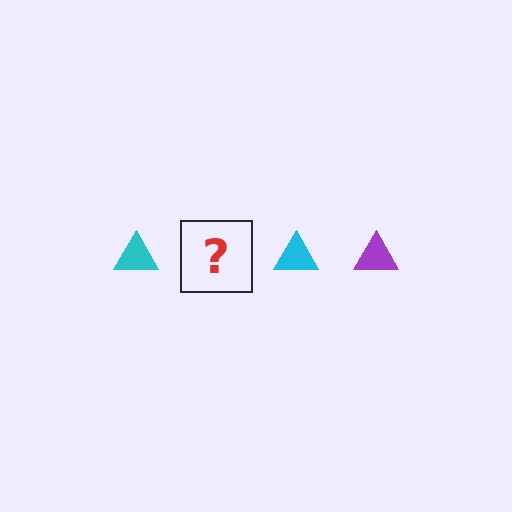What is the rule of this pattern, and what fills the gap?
The rule is that the pattern cycles through cyan, purple triangles. The gap should be filled with a purple triangle.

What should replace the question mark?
The question mark should be replaced with a purple triangle.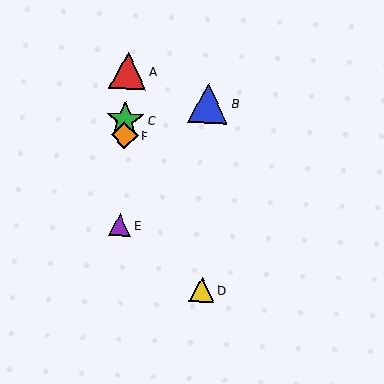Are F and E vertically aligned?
Yes, both are at x≈125.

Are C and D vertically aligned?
No, C is at x≈125 and D is at x≈202.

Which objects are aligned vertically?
Objects A, C, E, F are aligned vertically.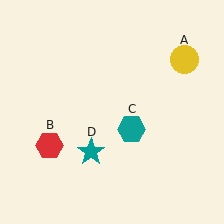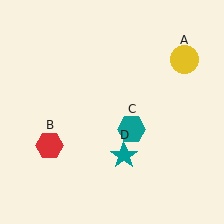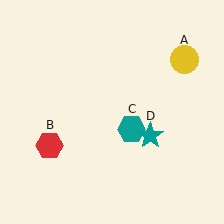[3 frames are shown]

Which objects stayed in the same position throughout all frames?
Yellow circle (object A) and red hexagon (object B) and teal hexagon (object C) remained stationary.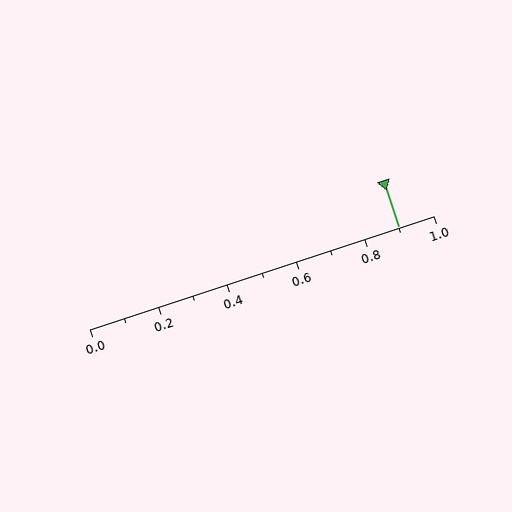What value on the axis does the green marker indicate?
The marker indicates approximately 0.9.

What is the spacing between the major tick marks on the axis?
The major ticks are spaced 0.2 apart.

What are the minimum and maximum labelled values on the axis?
The axis runs from 0.0 to 1.0.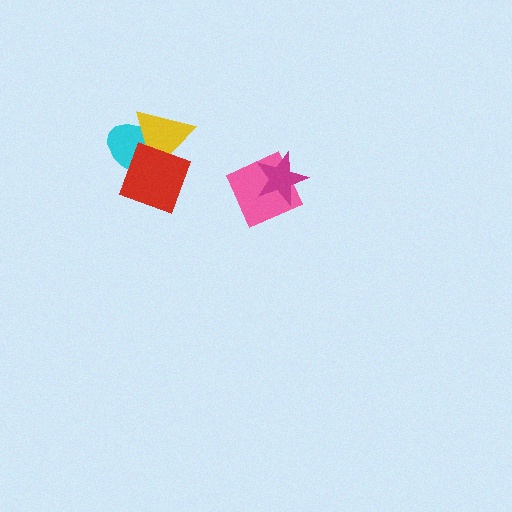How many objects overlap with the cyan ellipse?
2 objects overlap with the cyan ellipse.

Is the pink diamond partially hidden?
Yes, it is partially covered by another shape.